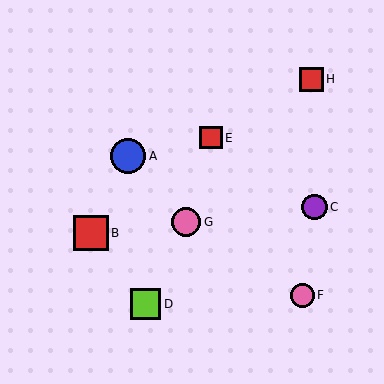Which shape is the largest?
The blue circle (labeled A) is the largest.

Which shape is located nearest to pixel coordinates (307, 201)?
The purple circle (labeled C) at (315, 207) is nearest to that location.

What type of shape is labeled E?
Shape E is a red square.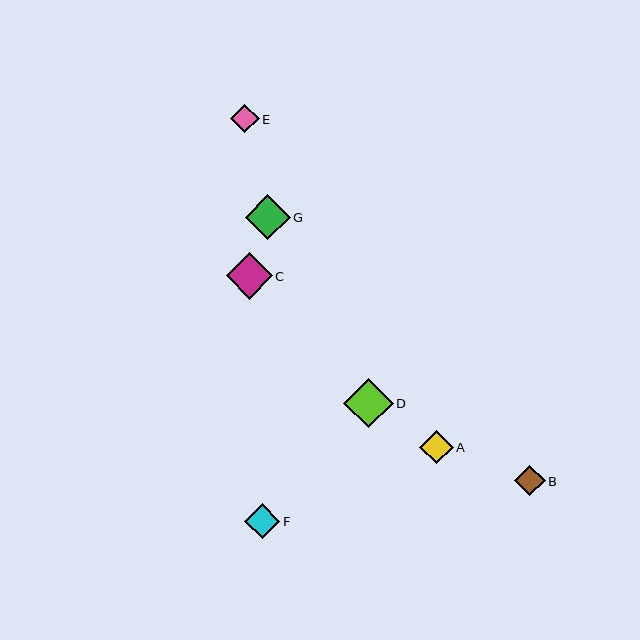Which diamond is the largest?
Diamond D is the largest with a size of approximately 49 pixels.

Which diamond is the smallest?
Diamond E is the smallest with a size of approximately 28 pixels.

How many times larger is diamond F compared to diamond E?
Diamond F is approximately 1.2 times the size of diamond E.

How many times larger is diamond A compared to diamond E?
Diamond A is approximately 1.2 times the size of diamond E.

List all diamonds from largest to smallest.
From largest to smallest: D, C, G, F, A, B, E.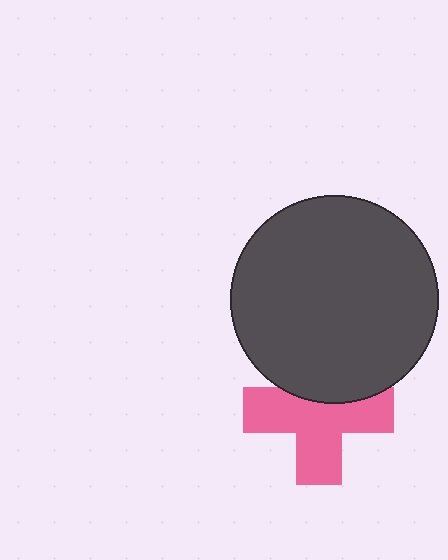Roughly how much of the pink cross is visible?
Most of it is visible (roughly 68%).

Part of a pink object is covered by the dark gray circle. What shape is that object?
It is a cross.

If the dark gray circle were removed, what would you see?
You would see the complete pink cross.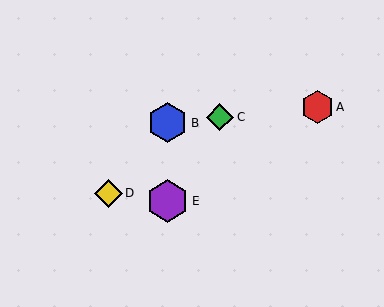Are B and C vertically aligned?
No, B is at x≈168 and C is at x≈220.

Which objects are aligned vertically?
Objects B, E are aligned vertically.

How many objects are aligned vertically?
2 objects (B, E) are aligned vertically.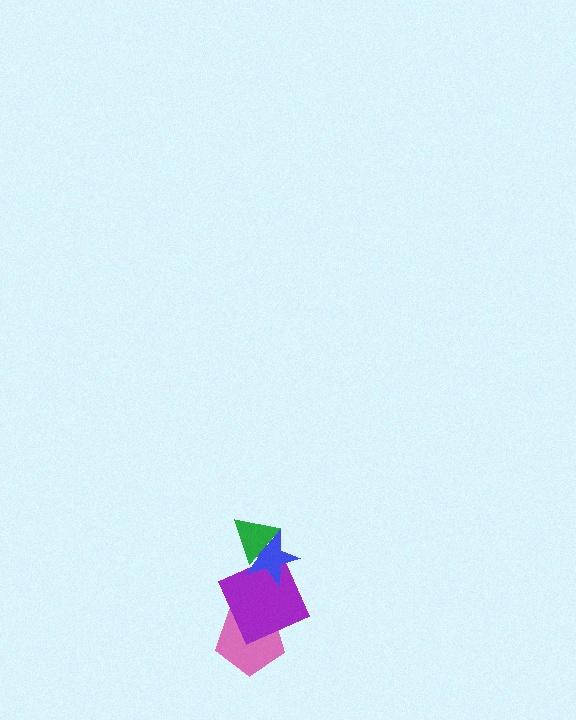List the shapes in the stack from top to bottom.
From top to bottom: the green triangle, the blue star, the purple square, the pink pentagon.